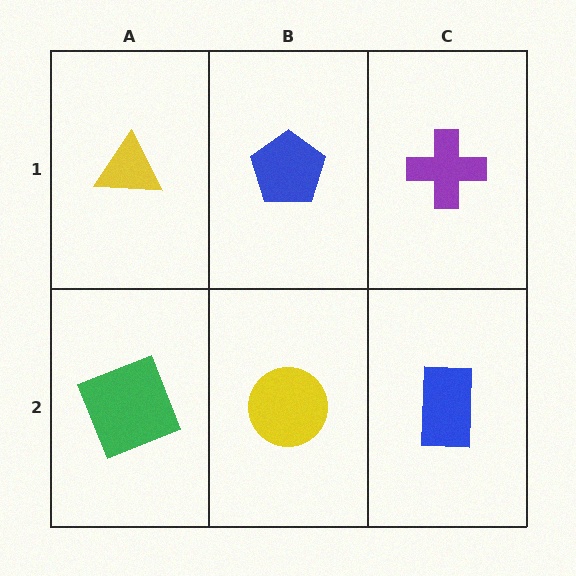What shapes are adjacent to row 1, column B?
A yellow circle (row 2, column B), a yellow triangle (row 1, column A), a purple cross (row 1, column C).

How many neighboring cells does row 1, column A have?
2.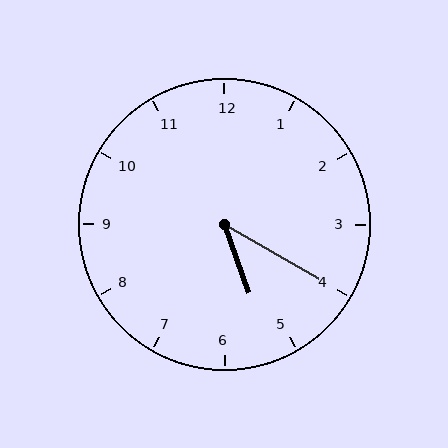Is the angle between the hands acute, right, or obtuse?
It is acute.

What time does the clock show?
5:20.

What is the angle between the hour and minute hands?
Approximately 40 degrees.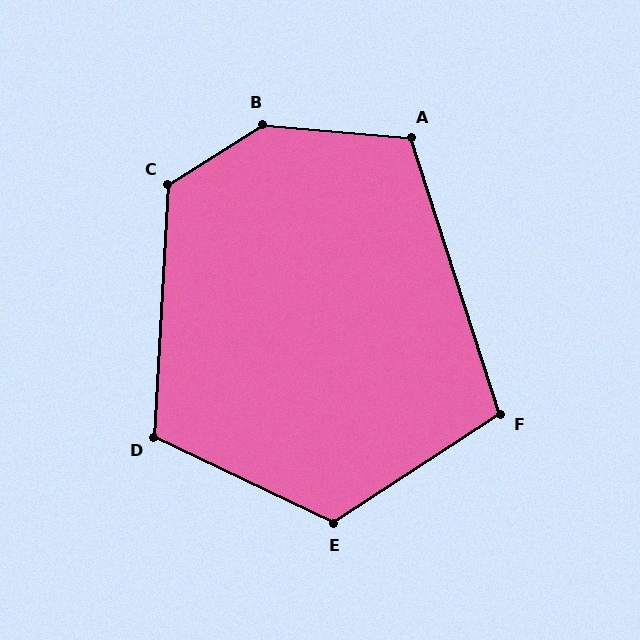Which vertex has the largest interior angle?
B, at approximately 142 degrees.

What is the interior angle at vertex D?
Approximately 112 degrees (obtuse).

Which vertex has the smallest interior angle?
F, at approximately 105 degrees.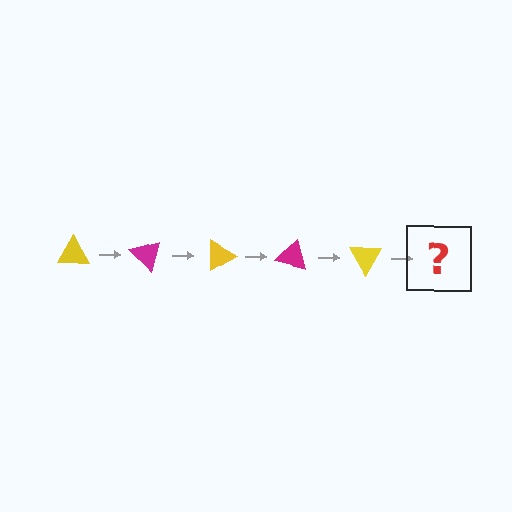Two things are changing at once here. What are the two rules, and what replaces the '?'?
The two rules are that it rotates 45 degrees each step and the color cycles through yellow and magenta. The '?' should be a magenta triangle, rotated 225 degrees from the start.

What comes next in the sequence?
The next element should be a magenta triangle, rotated 225 degrees from the start.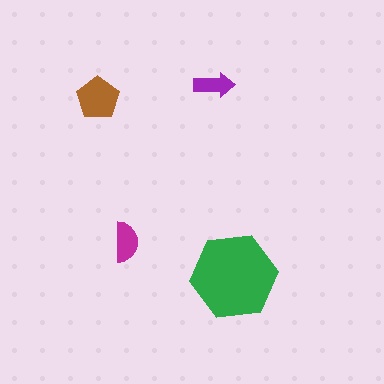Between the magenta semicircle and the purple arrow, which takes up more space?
The magenta semicircle.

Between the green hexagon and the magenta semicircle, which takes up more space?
The green hexagon.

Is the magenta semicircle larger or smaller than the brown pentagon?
Smaller.